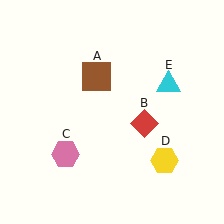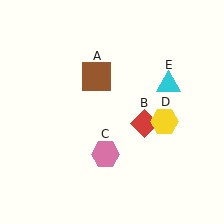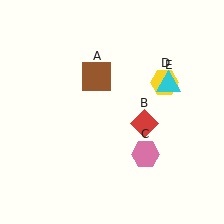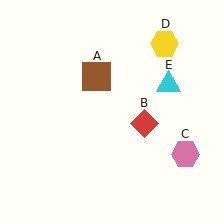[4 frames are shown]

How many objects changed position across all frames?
2 objects changed position: pink hexagon (object C), yellow hexagon (object D).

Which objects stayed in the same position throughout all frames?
Brown square (object A) and red diamond (object B) and cyan triangle (object E) remained stationary.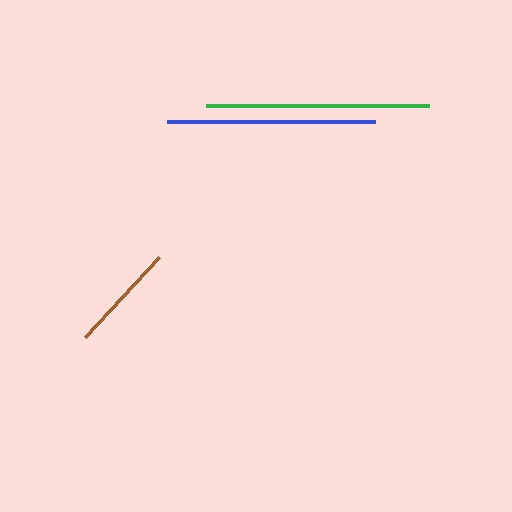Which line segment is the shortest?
The brown line is the shortest at approximately 109 pixels.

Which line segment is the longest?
The green line is the longest at approximately 223 pixels.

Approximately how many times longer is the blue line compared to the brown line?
The blue line is approximately 1.9 times the length of the brown line.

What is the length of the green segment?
The green segment is approximately 223 pixels long.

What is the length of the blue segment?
The blue segment is approximately 207 pixels long.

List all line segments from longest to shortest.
From longest to shortest: green, blue, brown.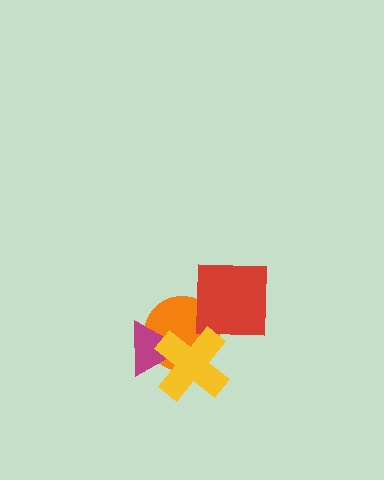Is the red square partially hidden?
Yes, it is partially covered by another shape.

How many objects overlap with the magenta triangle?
2 objects overlap with the magenta triangle.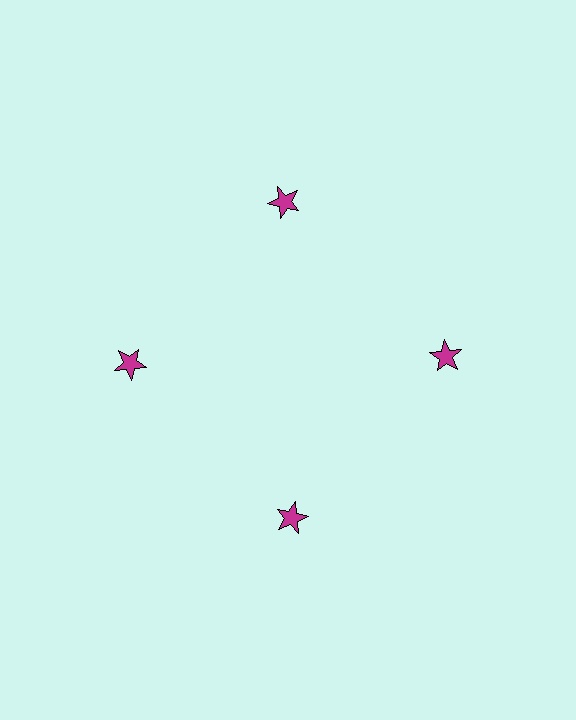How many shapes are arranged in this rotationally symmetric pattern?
There are 4 shapes, arranged in 4 groups of 1.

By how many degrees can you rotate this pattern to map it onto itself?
The pattern maps onto itself every 90 degrees of rotation.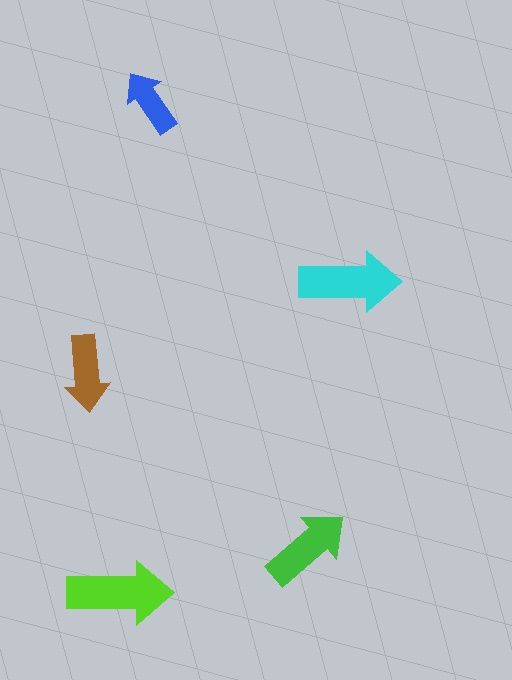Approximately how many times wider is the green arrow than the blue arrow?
About 1.5 times wider.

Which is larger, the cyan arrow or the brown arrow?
The cyan one.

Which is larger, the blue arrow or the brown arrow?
The brown one.